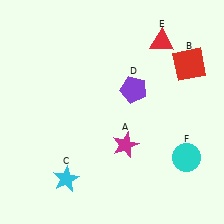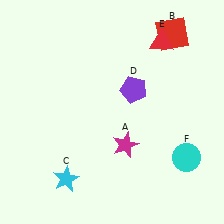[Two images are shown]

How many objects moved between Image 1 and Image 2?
1 object moved between the two images.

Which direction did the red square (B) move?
The red square (B) moved up.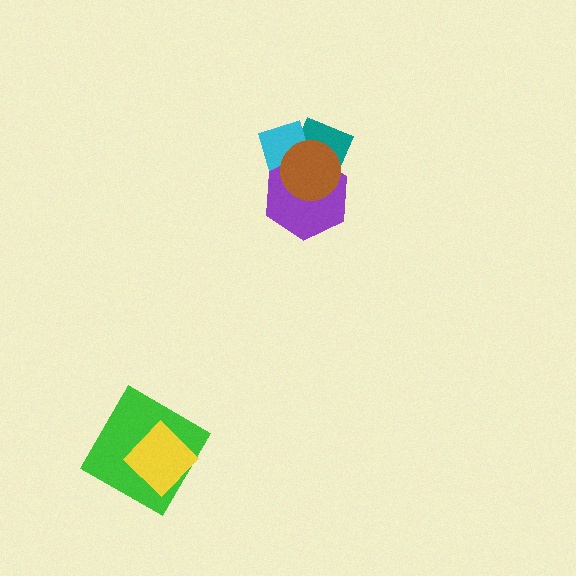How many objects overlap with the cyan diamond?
3 objects overlap with the cyan diamond.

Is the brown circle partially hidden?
No, no other shape covers it.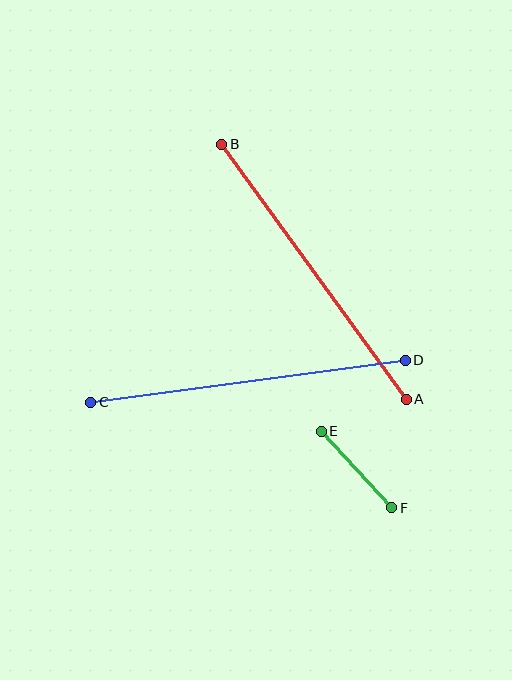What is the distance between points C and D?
The distance is approximately 317 pixels.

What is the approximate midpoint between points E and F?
The midpoint is at approximately (357, 469) pixels.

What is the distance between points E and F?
The distance is approximately 104 pixels.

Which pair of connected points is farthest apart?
Points C and D are farthest apart.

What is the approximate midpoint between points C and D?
The midpoint is at approximately (248, 381) pixels.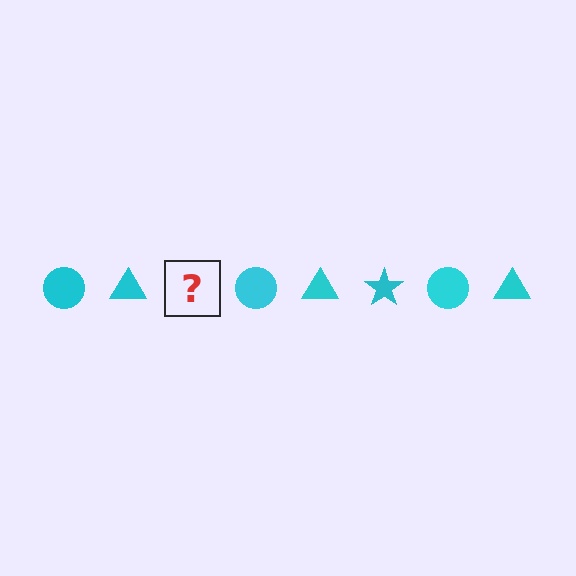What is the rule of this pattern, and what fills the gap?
The rule is that the pattern cycles through circle, triangle, star shapes in cyan. The gap should be filled with a cyan star.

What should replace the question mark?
The question mark should be replaced with a cyan star.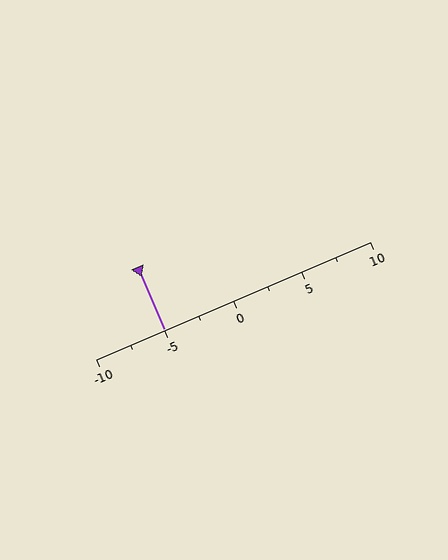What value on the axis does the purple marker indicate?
The marker indicates approximately -5.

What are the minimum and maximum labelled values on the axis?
The axis runs from -10 to 10.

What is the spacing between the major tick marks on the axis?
The major ticks are spaced 5 apart.